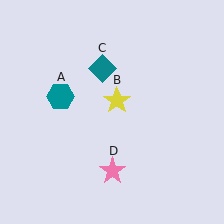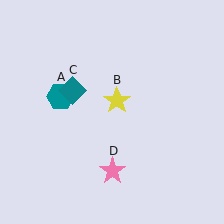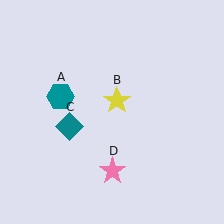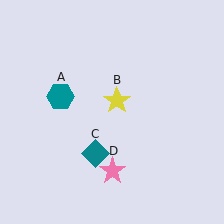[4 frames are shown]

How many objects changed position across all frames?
1 object changed position: teal diamond (object C).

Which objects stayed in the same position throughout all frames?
Teal hexagon (object A) and yellow star (object B) and pink star (object D) remained stationary.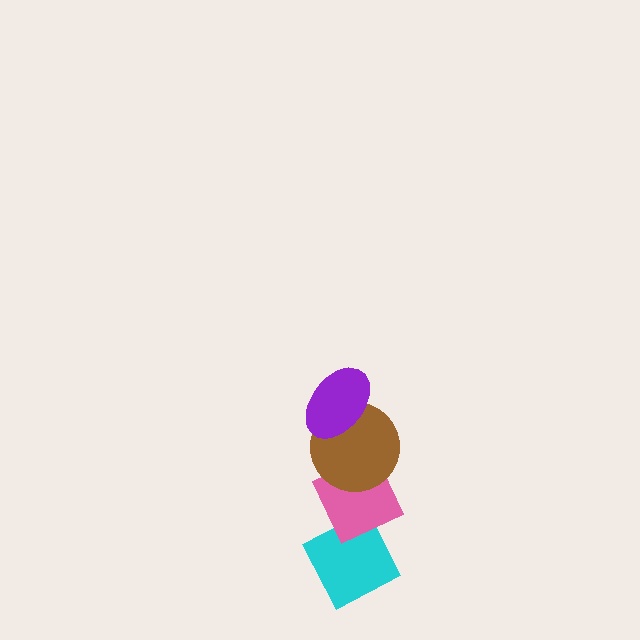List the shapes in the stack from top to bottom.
From top to bottom: the purple ellipse, the brown circle, the pink diamond, the cyan diamond.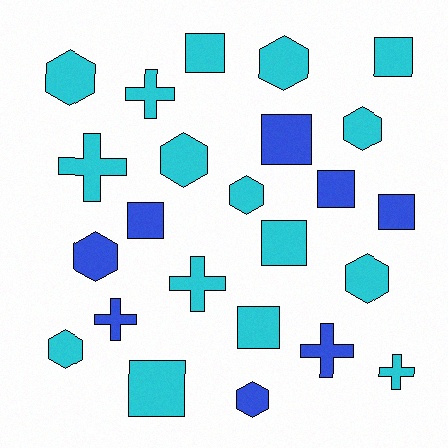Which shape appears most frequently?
Hexagon, with 9 objects.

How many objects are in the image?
There are 24 objects.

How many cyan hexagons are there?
There are 7 cyan hexagons.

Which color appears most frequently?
Cyan, with 16 objects.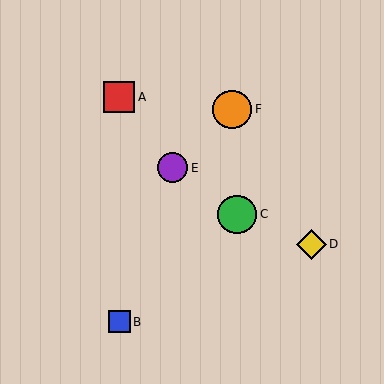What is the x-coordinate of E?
Object E is at x≈173.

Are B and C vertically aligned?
No, B is at x≈119 and C is at x≈237.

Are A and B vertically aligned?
Yes, both are at x≈119.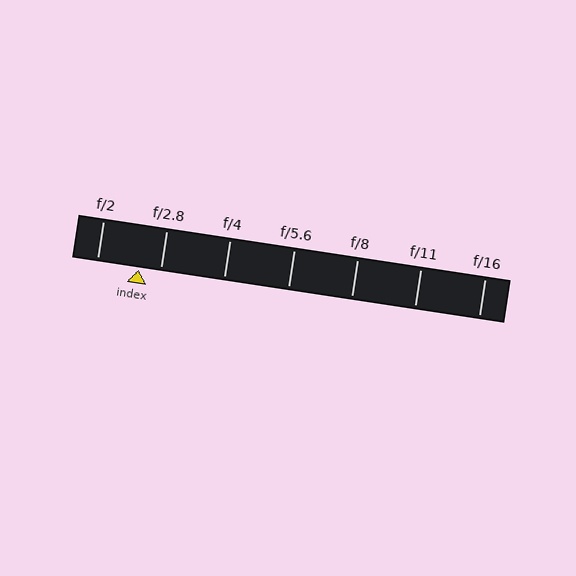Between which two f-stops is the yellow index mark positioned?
The index mark is between f/2 and f/2.8.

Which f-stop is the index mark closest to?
The index mark is closest to f/2.8.